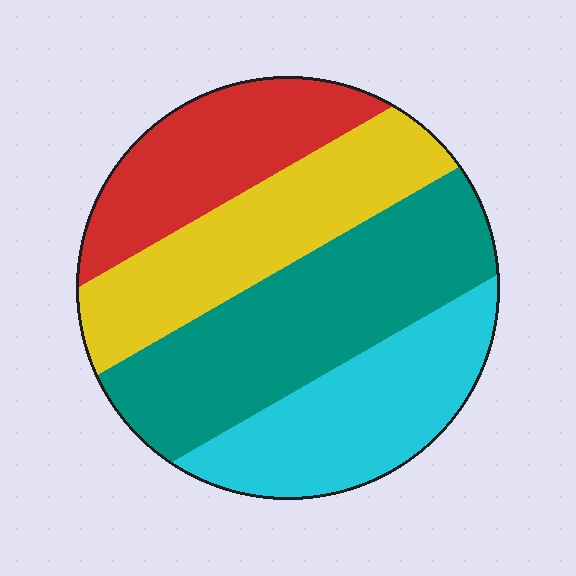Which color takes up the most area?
Teal, at roughly 35%.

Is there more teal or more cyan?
Teal.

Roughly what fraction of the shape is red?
Red takes up less than a quarter of the shape.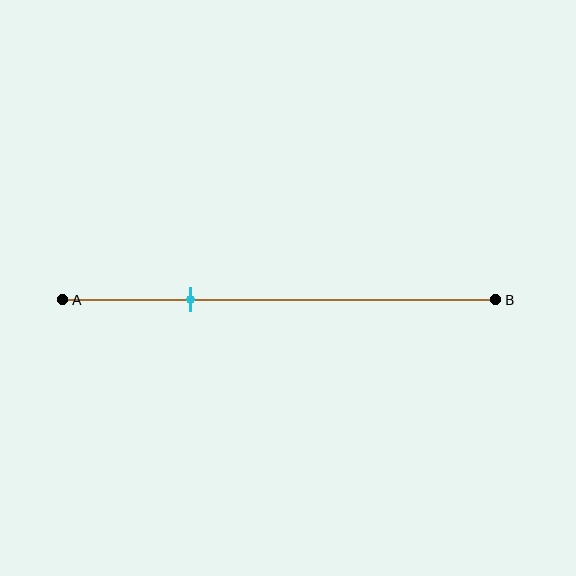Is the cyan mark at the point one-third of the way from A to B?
No, the mark is at about 30% from A, not at the 33% one-third point.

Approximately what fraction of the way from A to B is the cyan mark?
The cyan mark is approximately 30% of the way from A to B.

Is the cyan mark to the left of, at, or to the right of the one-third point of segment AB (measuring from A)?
The cyan mark is to the left of the one-third point of segment AB.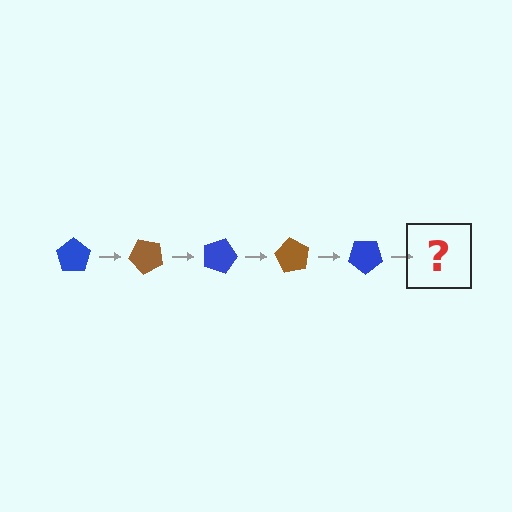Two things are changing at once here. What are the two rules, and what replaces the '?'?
The two rules are that it rotates 45 degrees each step and the color cycles through blue and brown. The '?' should be a brown pentagon, rotated 225 degrees from the start.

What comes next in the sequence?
The next element should be a brown pentagon, rotated 225 degrees from the start.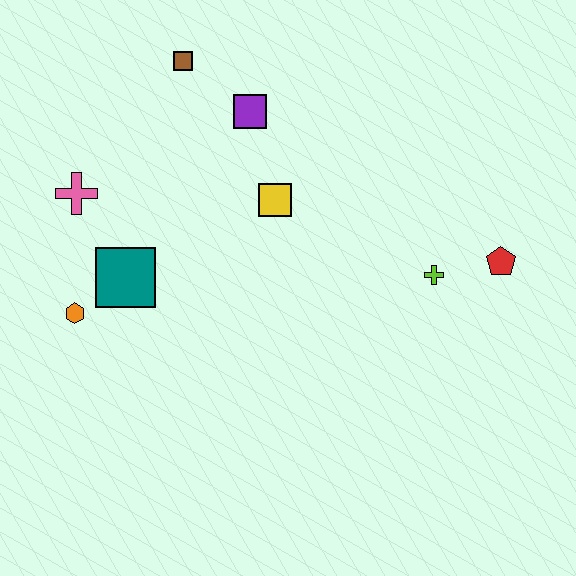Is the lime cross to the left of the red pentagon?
Yes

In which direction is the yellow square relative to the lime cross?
The yellow square is to the left of the lime cross.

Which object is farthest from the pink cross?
The red pentagon is farthest from the pink cross.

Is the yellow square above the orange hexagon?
Yes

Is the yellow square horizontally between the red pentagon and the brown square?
Yes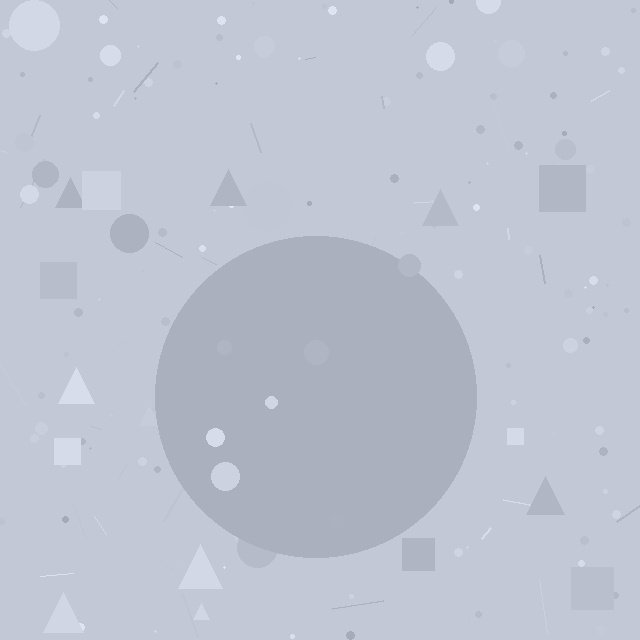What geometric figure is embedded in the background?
A circle is embedded in the background.